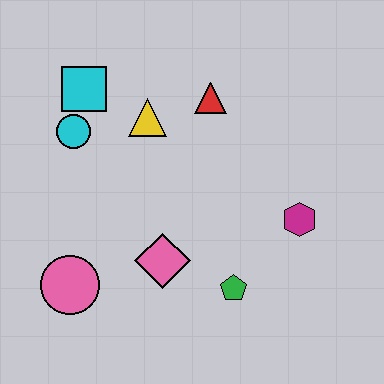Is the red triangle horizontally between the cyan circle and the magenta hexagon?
Yes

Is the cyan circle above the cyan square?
No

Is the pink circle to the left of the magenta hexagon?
Yes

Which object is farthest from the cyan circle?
The magenta hexagon is farthest from the cyan circle.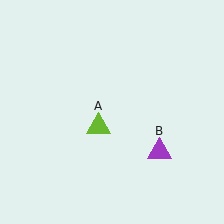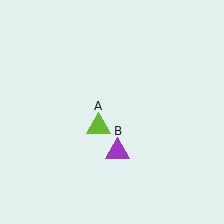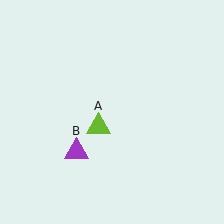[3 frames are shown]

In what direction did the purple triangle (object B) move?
The purple triangle (object B) moved left.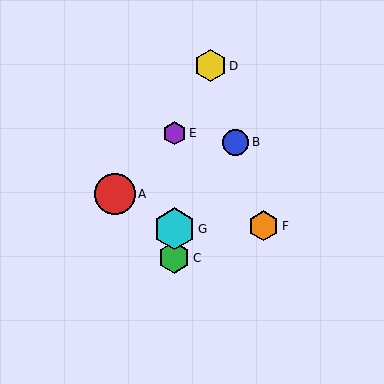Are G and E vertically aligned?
Yes, both are at x≈174.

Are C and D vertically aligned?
No, C is at x≈174 and D is at x≈210.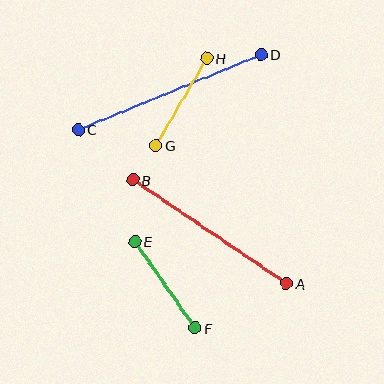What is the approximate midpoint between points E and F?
The midpoint is at approximately (165, 285) pixels.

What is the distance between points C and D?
The distance is approximately 198 pixels.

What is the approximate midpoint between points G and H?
The midpoint is at approximately (181, 102) pixels.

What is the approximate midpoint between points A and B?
The midpoint is at approximately (210, 232) pixels.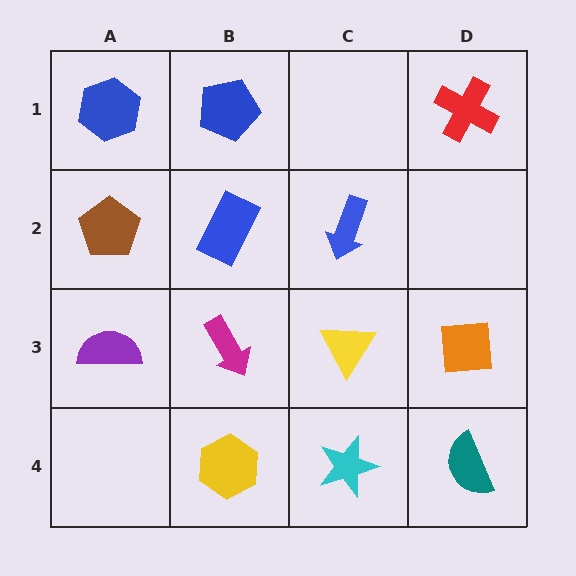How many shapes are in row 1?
3 shapes.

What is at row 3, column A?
A purple semicircle.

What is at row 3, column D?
An orange square.